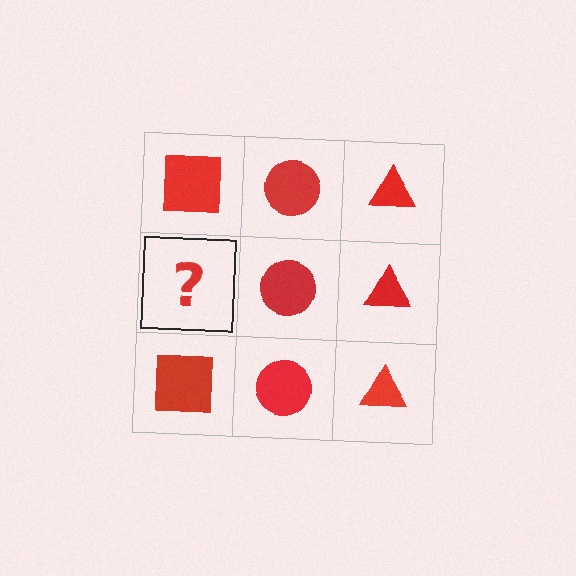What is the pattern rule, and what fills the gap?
The rule is that each column has a consistent shape. The gap should be filled with a red square.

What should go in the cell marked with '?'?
The missing cell should contain a red square.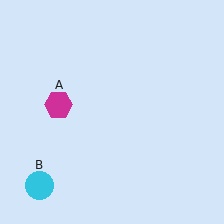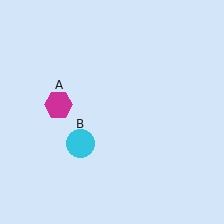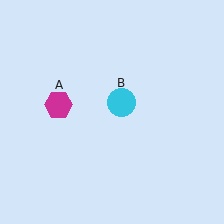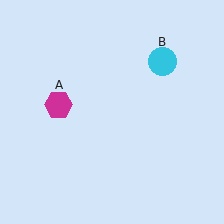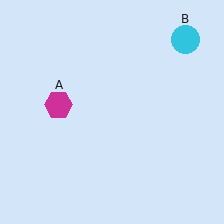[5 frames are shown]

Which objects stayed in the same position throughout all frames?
Magenta hexagon (object A) remained stationary.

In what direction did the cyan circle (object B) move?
The cyan circle (object B) moved up and to the right.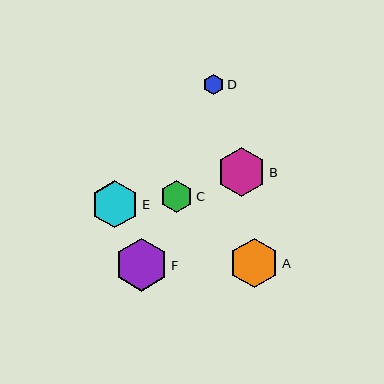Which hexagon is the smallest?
Hexagon D is the smallest with a size of approximately 21 pixels.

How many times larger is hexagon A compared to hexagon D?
Hexagon A is approximately 2.4 times the size of hexagon D.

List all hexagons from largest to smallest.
From largest to smallest: F, A, B, E, C, D.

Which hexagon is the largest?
Hexagon F is the largest with a size of approximately 53 pixels.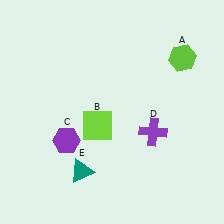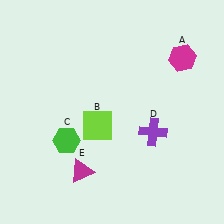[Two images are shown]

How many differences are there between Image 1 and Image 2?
There are 3 differences between the two images.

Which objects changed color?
A changed from lime to magenta. C changed from purple to green. E changed from teal to magenta.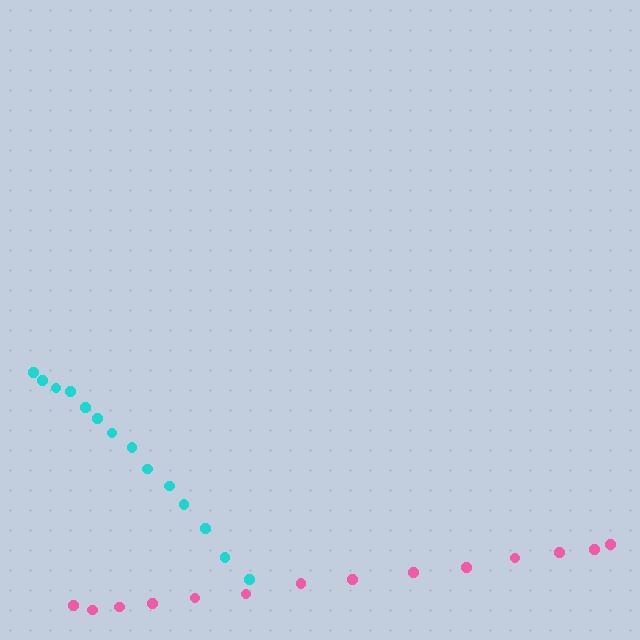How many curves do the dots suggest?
There are 2 distinct paths.